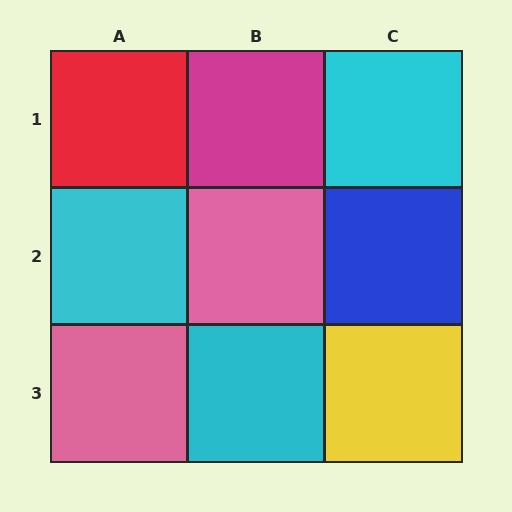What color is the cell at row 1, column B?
Magenta.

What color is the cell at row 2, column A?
Cyan.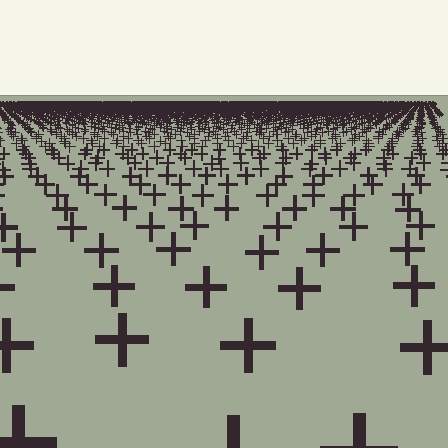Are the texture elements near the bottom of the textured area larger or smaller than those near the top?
Larger. Near the bottom, elements are closer to the viewer and appear at a bigger on-screen size.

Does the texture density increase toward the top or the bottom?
Density increases toward the top.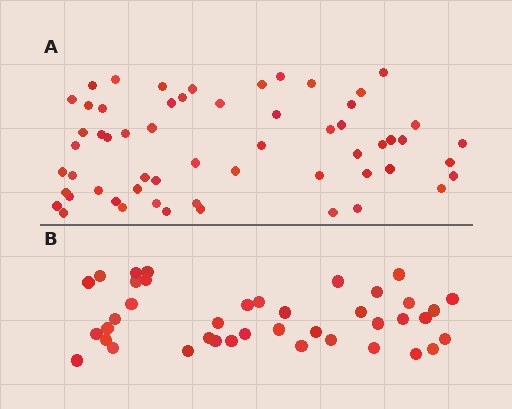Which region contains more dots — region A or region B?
Region A (the top region) has more dots.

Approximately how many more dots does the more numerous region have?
Region A has approximately 20 more dots than region B.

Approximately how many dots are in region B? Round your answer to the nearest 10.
About 40 dots.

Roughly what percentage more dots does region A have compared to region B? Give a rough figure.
About 45% more.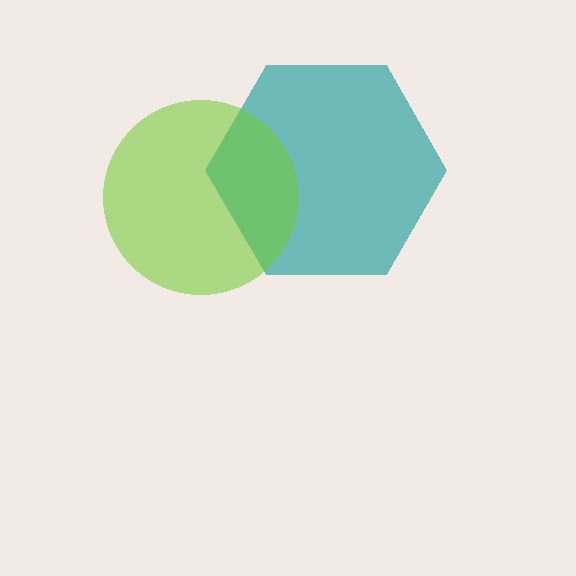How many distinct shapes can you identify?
There are 2 distinct shapes: a teal hexagon, a lime circle.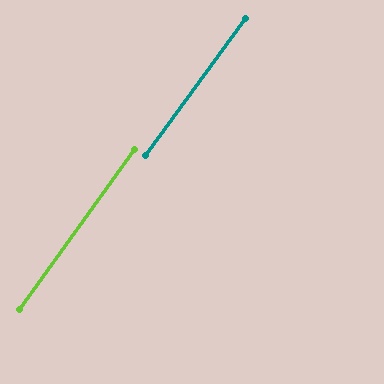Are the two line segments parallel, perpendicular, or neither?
Parallel — their directions differ by only 0.7°.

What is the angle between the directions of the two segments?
Approximately 1 degree.